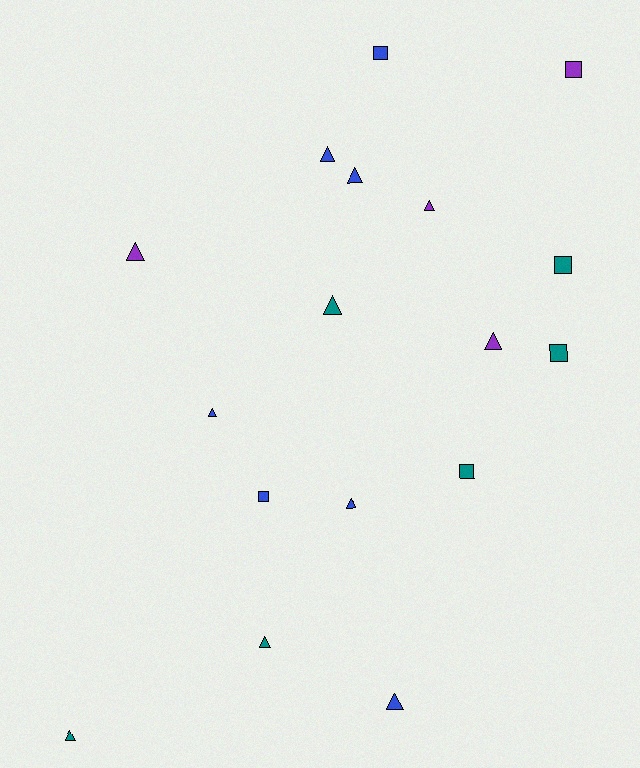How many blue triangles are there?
There are 5 blue triangles.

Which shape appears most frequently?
Triangle, with 11 objects.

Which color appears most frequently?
Blue, with 7 objects.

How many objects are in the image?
There are 17 objects.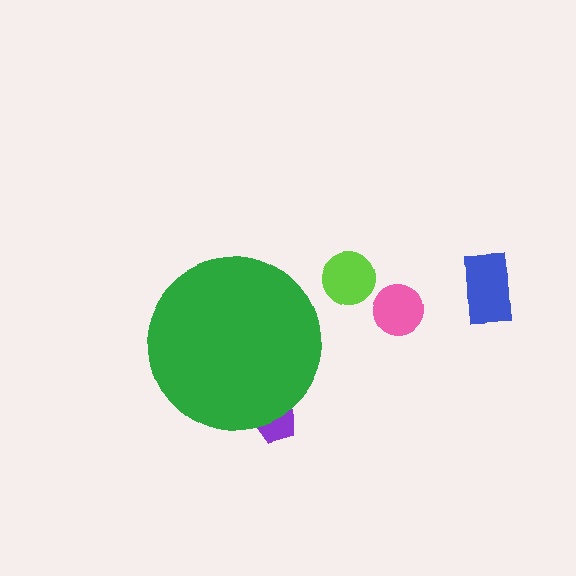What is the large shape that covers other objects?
A green circle.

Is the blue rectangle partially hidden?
No, the blue rectangle is fully visible.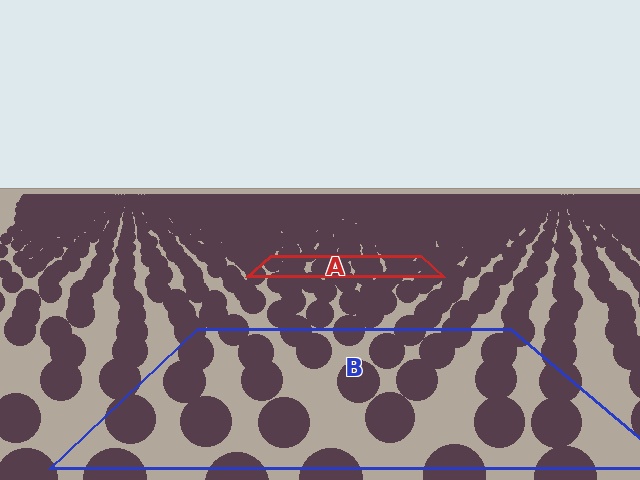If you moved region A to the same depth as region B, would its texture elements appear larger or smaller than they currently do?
They would appear larger. At a closer depth, the same texture elements are projected at a bigger on-screen size.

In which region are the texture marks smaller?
The texture marks are smaller in region A, because it is farther away.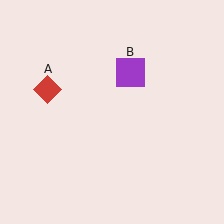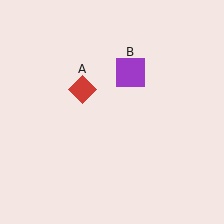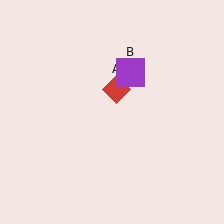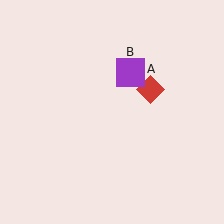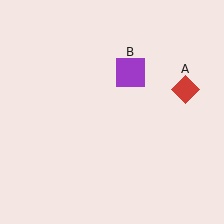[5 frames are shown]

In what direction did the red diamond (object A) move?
The red diamond (object A) moved right.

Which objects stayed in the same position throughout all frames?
Purple square (object B) remained stationary.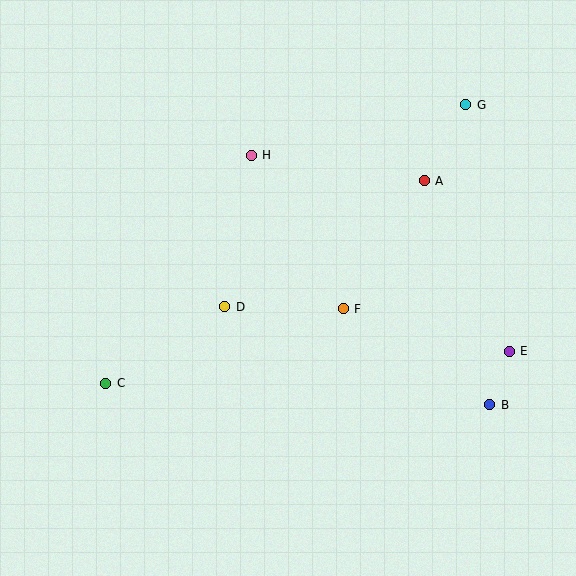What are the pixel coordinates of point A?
Point A is at (424, 181).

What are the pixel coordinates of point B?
Point B is at (490, 405).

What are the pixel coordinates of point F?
Point F is at (343, 309).